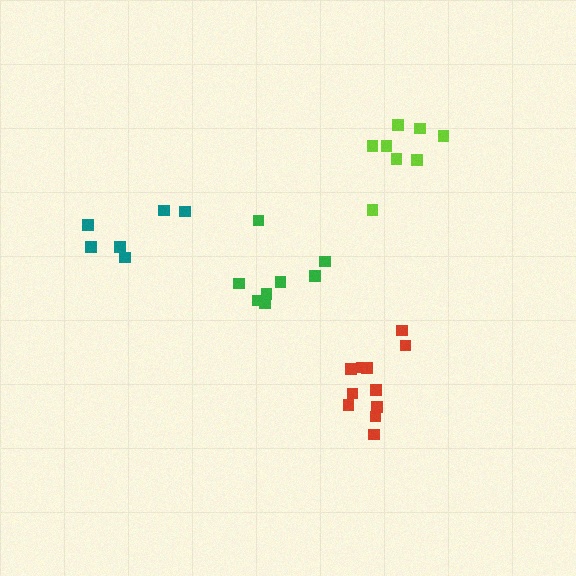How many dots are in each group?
Group 1: 8 dots, Group 2: 11 dots, Group 3: 8 dots, Group 4: 6 dots (33 total).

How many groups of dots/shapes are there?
There are 4 groups.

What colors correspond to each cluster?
The clusters are colored: lime, red, green, teal.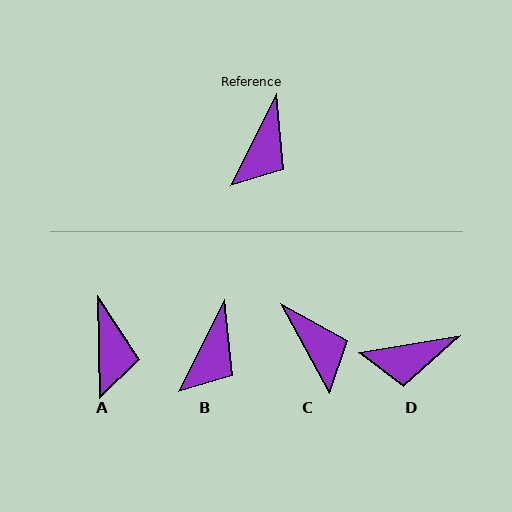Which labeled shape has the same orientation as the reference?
B.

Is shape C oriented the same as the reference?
No, it is off by about 55 degrees.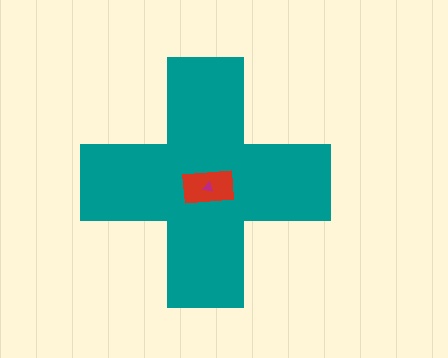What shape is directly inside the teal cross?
The red rectangle.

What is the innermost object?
The magenta triangle.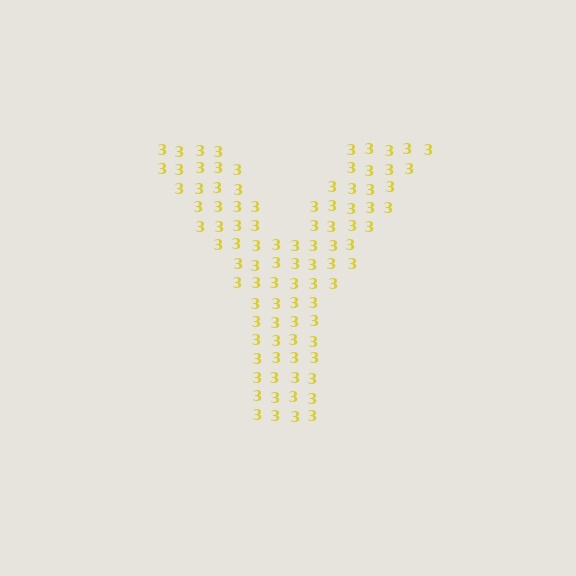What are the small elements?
The small elements are digit 3's.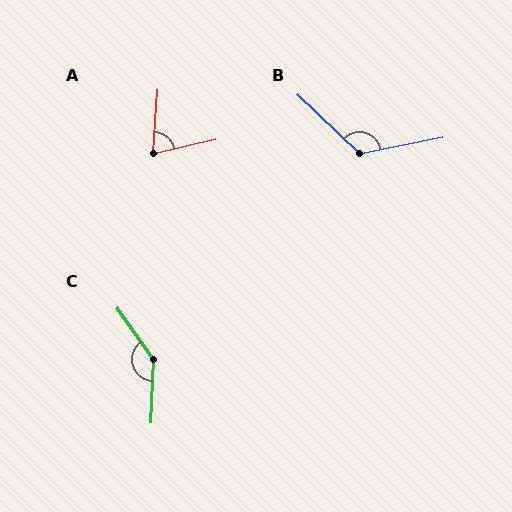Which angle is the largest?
C, at approximately 142 degrees.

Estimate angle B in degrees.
Approximately 125 degrees.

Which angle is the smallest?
A, at approximately 73 degrees.